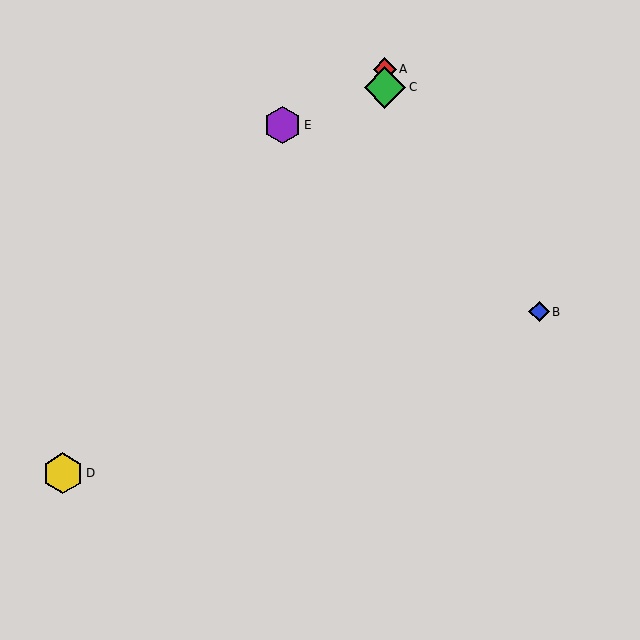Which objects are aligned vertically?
Objects A, C are aligned vertically.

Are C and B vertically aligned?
No, C is at x≈385 and B is at x≈539.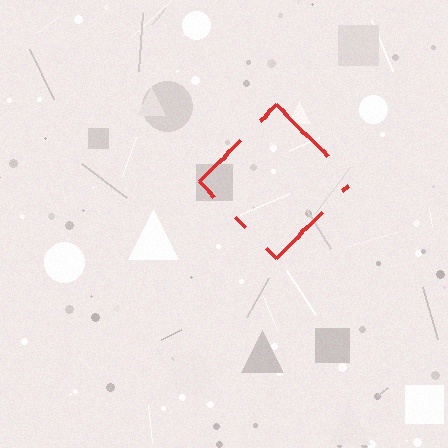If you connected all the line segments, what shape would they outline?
They would outline a diamond.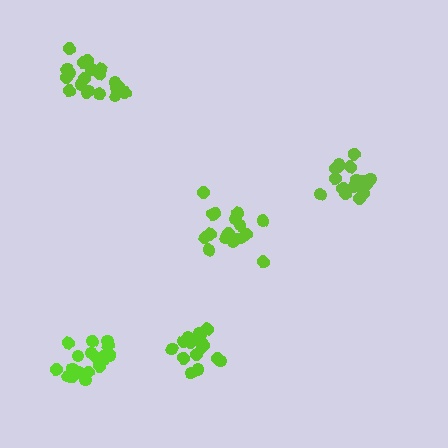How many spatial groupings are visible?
There are 5 spatial groupings.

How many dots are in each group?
Group 1: 19 dots, Group 2: 20 dots, Group 3: 20 dots, Group 4: 17 dots, Group 5: 17 dots (93 total).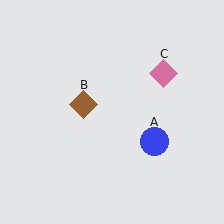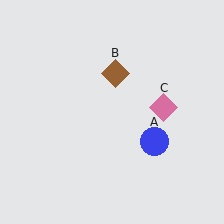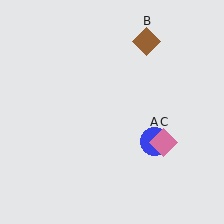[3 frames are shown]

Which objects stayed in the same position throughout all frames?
Blue circle (object A) remained stationary.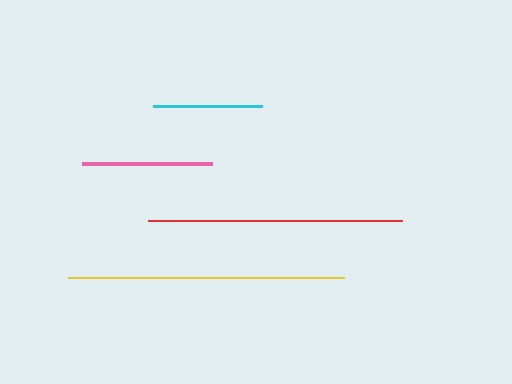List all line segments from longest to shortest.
From longest to shortest: yellow, red, pink, cyan.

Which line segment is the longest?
The yellow line is the longest at approximately 277 pixels.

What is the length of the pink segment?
The pink segment is approximately 130 pixels long.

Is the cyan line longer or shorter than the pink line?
The pink line is longer than the cyan line.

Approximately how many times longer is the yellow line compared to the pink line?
The yellow line is approximately 2.1 times the length of the pink line.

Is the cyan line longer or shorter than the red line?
The red line is longer than the cyan line.